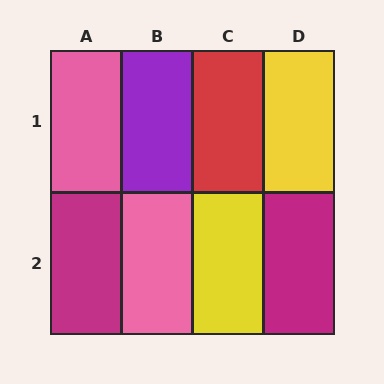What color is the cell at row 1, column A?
Pink.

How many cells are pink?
2 cells are pink.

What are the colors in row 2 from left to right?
Magenta, pink, yellow, magenta.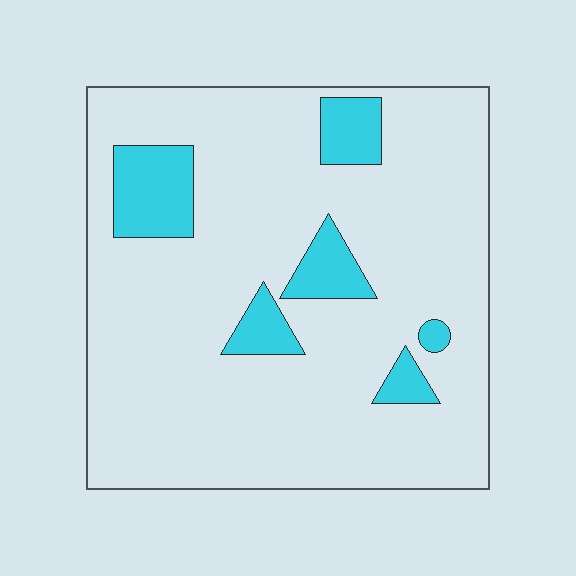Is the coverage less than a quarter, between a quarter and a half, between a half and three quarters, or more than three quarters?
Less than a quarter.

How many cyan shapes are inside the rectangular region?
6.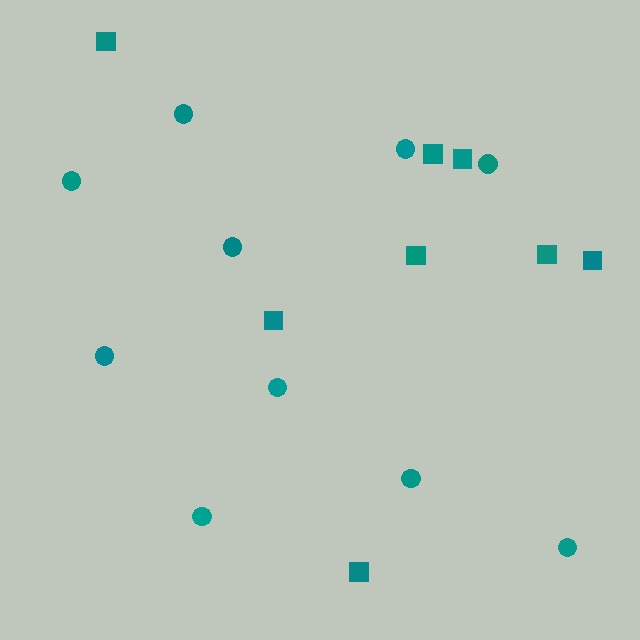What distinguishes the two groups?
There are 2 groups: one group of circles (10) and one group of squares (8).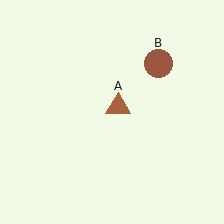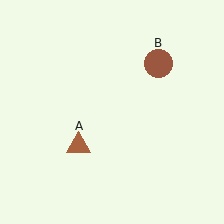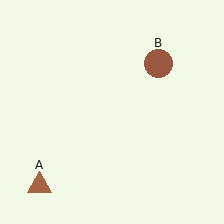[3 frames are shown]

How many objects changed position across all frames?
1 object changed position: brown triangle (object A).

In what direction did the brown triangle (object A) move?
The brown triangle (object A) moved down and to the left.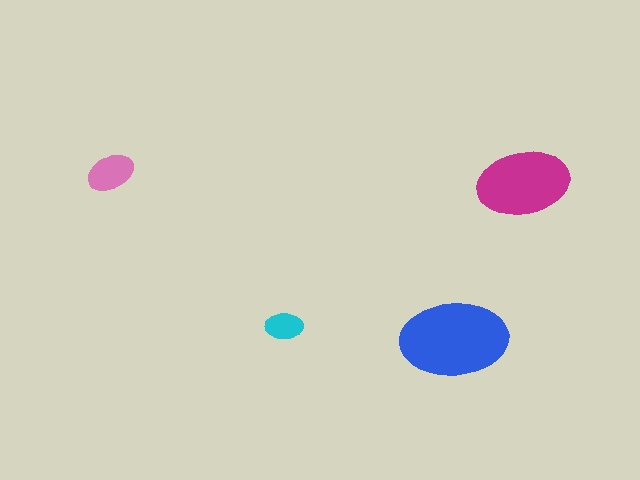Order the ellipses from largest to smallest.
the blue one, the magenta one, the pink one, the cyan one.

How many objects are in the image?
There are 4 objects in the image.